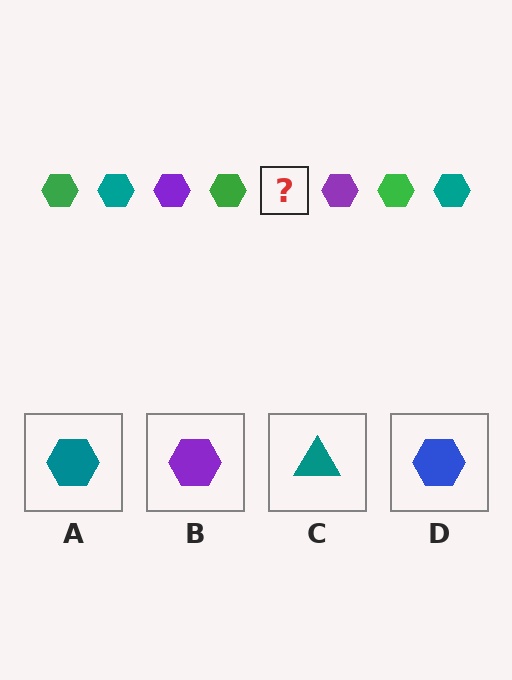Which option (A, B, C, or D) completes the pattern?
A.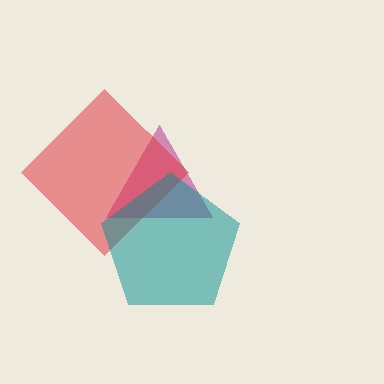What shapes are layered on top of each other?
The layered shapes are: a magenta triangle, a red diamond, a teal pentagon.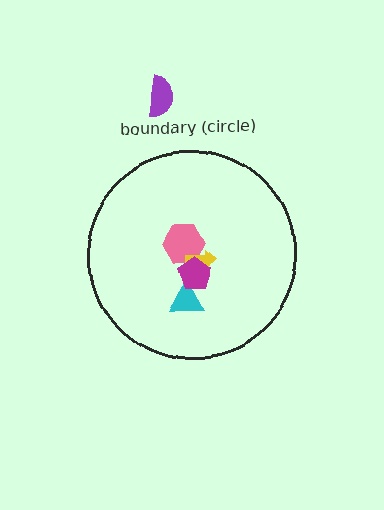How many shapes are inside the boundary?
4 inside, 1 outside.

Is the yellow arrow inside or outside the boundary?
Inside.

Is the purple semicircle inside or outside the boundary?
Outside.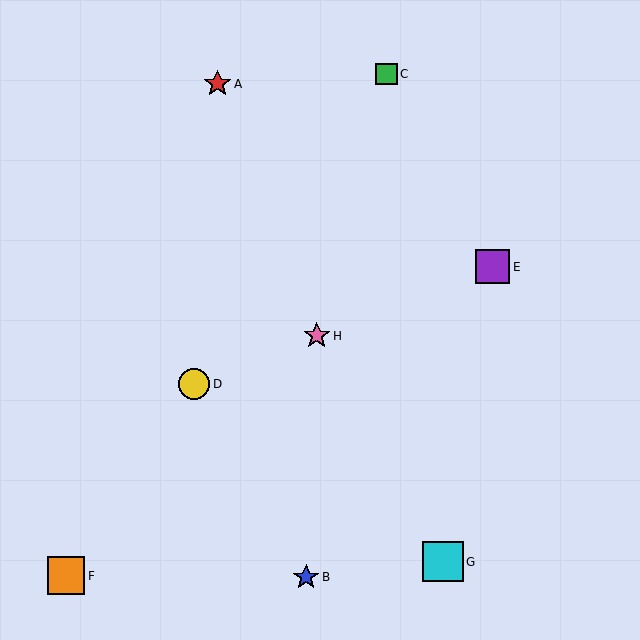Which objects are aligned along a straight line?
Objects D, E, H are aligned along a straight line.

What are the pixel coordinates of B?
Object B is at (306, 577).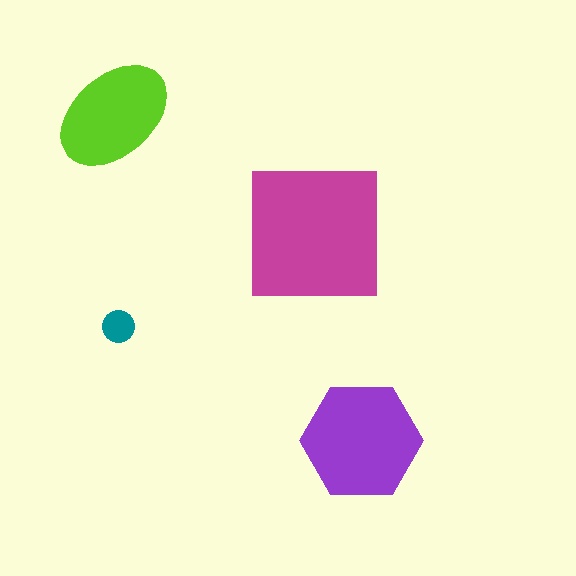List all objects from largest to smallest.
The magenta square, the purple hexagon, the lime ellipse, the teal circle.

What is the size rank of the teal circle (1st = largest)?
4th.